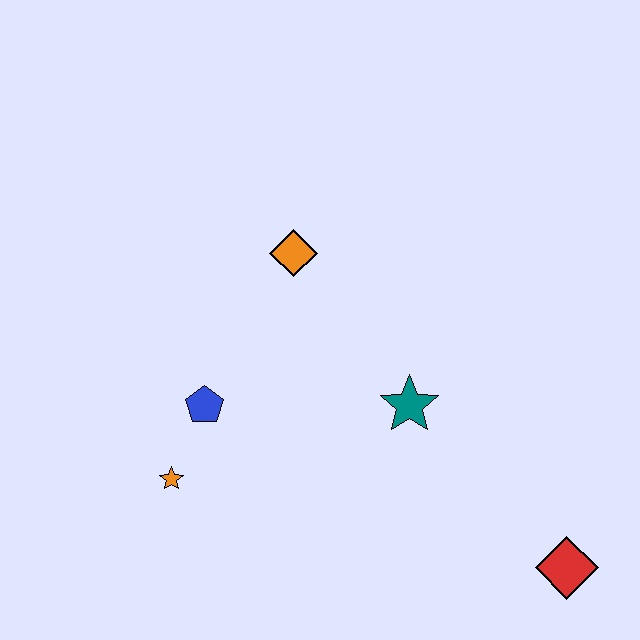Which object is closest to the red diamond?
The teal star is closest to the red diamond.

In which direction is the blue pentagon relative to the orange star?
The blue pentagon is above the orange star.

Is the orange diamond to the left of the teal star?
Yes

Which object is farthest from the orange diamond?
The red diamond is farthest from the orange diamond.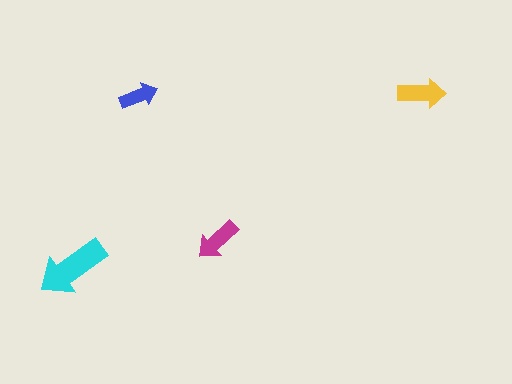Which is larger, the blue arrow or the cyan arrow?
The cyan one.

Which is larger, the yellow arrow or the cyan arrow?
The cyan one.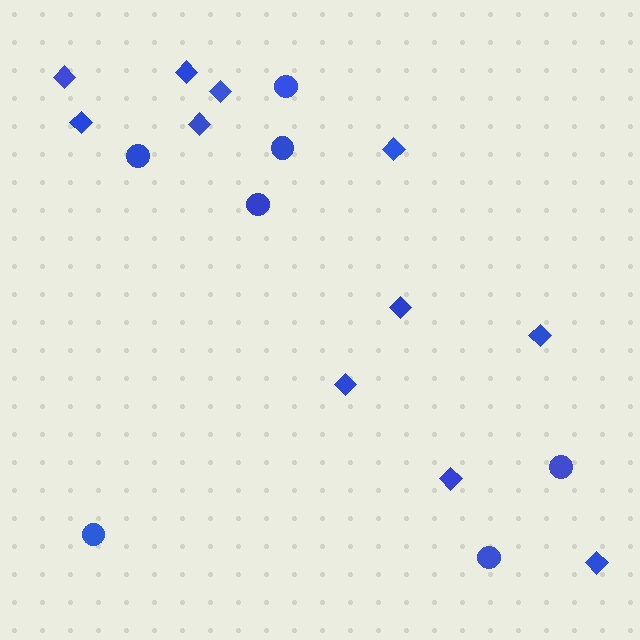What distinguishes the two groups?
There are 2 groups: one group of circles (7) and one group of diamonds (11).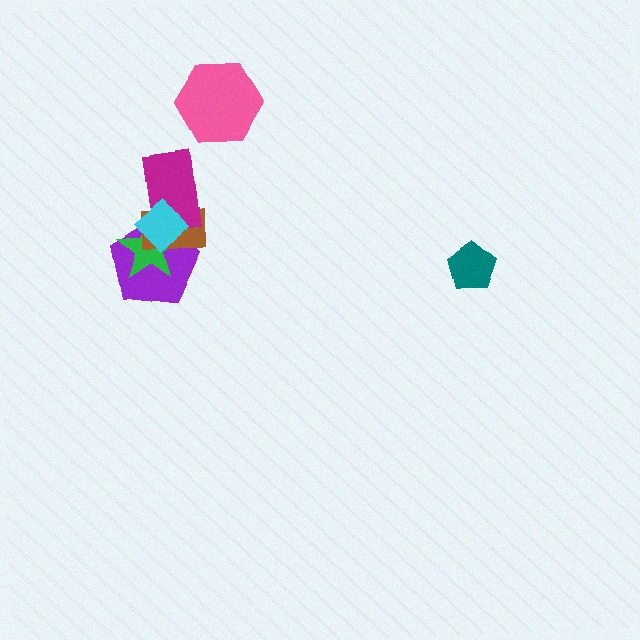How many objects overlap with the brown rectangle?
4 objects overlap with the brown rectangle.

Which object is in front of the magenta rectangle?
The cyan diamond is in front of the magenta rectangle.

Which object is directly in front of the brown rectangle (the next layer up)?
The magenta rectangle is directly in front of the brown rectangle.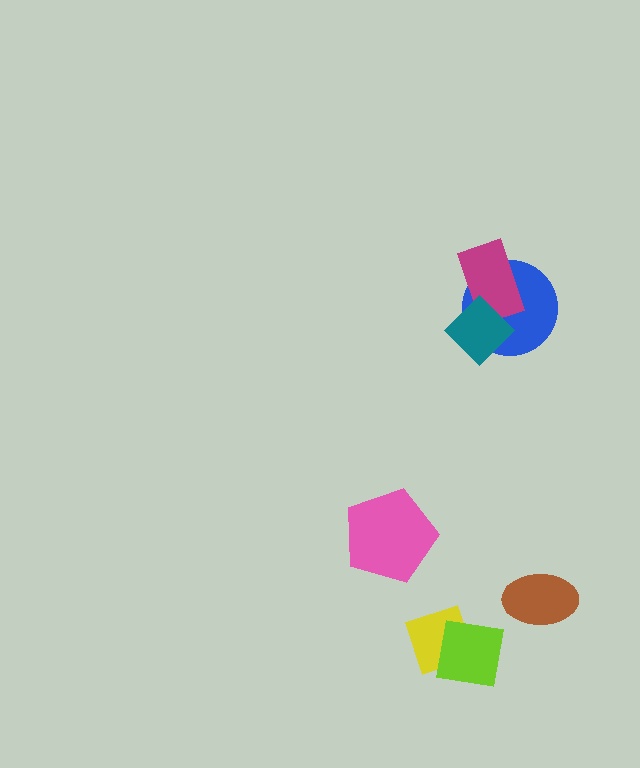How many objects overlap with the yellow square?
1 object overlaps with the yellow square.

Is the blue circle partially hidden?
Yes, it is partially covered by another shape.